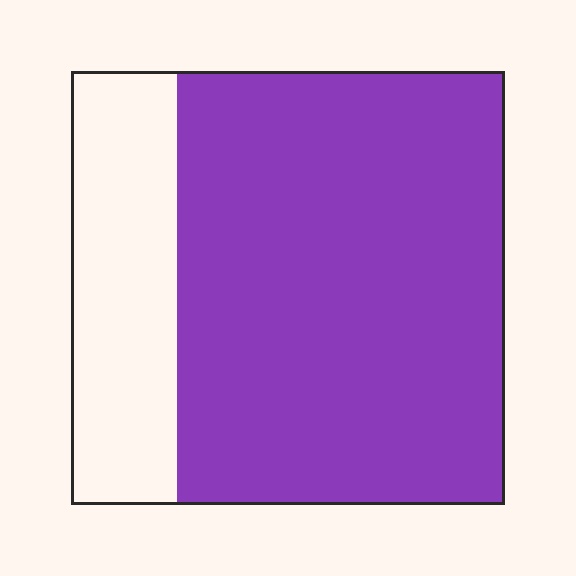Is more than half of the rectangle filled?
Yes.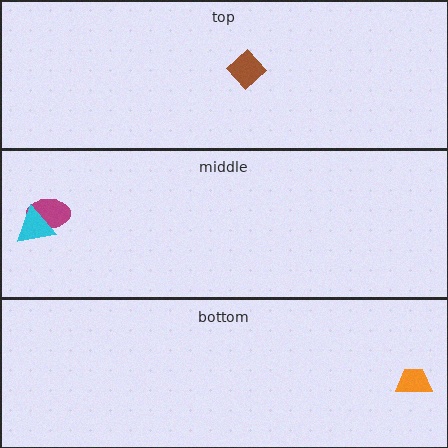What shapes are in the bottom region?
The orange trapezoid.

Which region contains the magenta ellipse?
The middle region.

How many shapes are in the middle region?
2.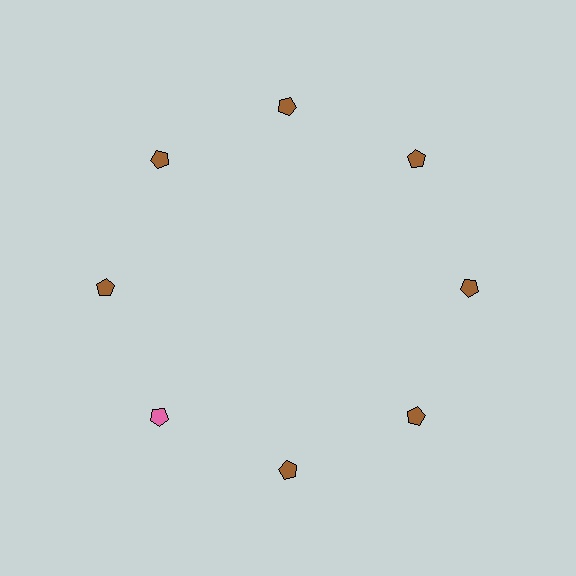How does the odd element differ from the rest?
It has a different color: pink instead of brown.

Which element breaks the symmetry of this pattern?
The pink pentagon at roughly the 8 o'clock position breaks the symmetry. All other shapes are brown pentagons.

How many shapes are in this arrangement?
There are 8 shapes arranged in a ring pattern.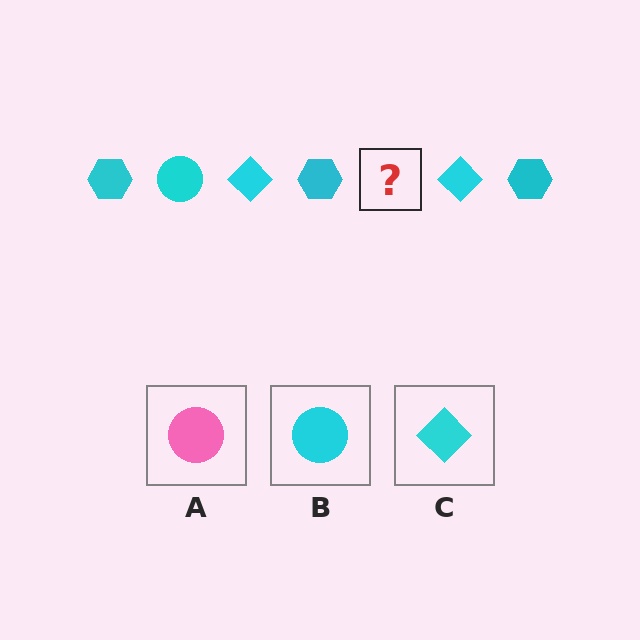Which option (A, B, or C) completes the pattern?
B.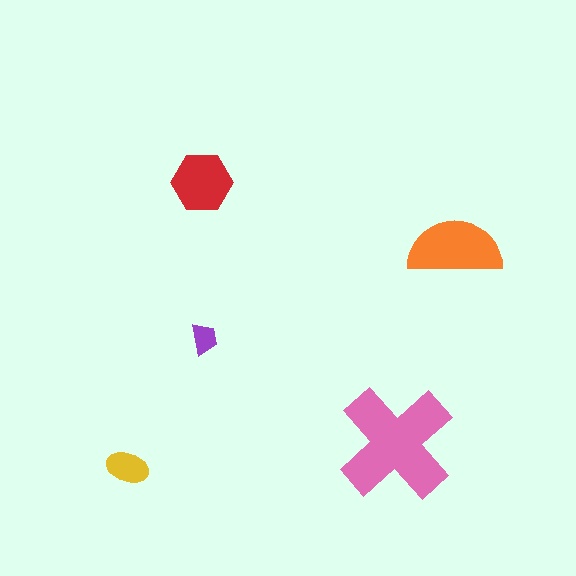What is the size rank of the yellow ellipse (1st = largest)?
4th.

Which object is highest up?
The red hexagon is topmost.